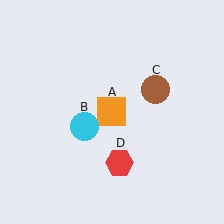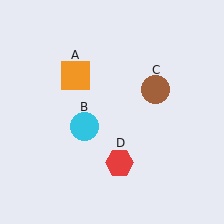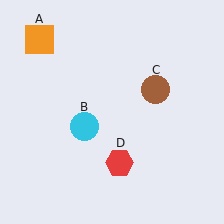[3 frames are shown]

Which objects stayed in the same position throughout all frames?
Cyan circle (object B) and brown circle (object C) and red hexagon (object D) remained stationary.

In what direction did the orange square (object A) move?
The orange square (object A) moved up and to the left.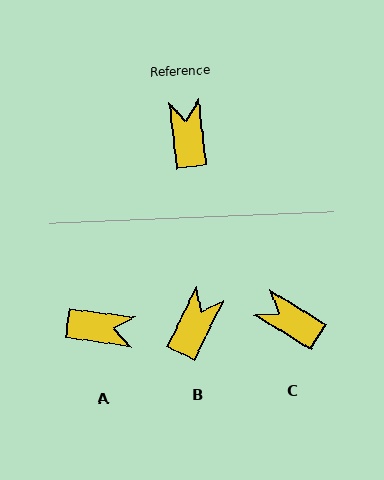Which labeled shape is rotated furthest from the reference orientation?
A, about 104 degrees away.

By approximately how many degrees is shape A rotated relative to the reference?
Approximately 104 degrees clockwise.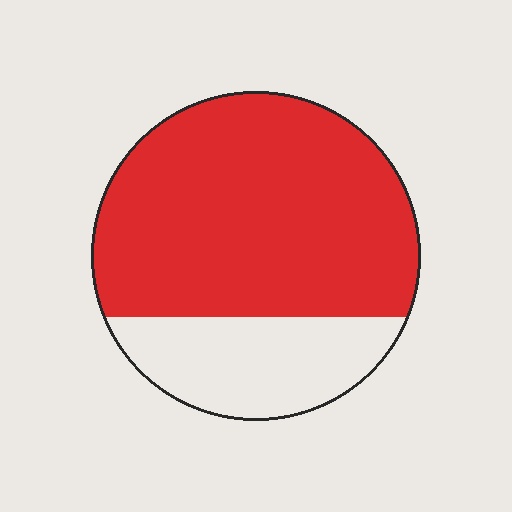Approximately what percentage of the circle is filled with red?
Approximately 75%.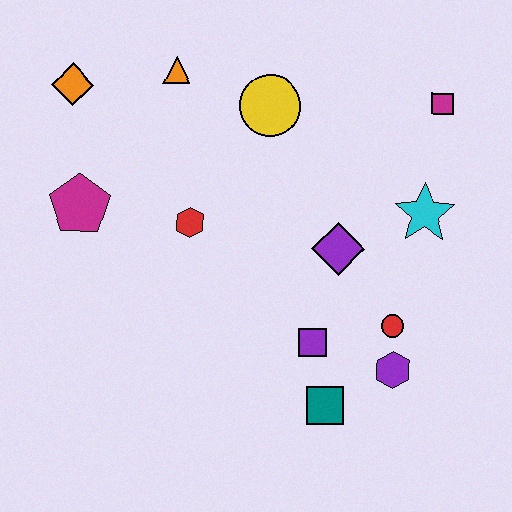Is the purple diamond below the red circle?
No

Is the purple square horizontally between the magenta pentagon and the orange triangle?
No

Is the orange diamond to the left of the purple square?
Yes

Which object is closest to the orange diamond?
The orange triangle is closest to the orange diamond.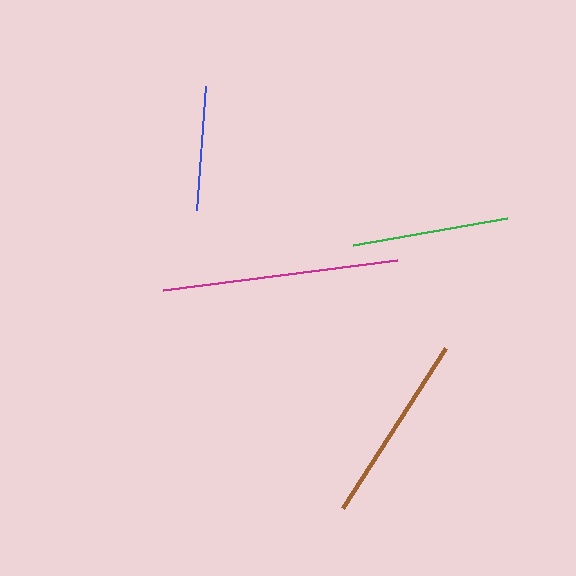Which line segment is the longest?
The magenta line is the longest at approximately 237 pixels.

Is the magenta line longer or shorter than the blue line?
The magenta line is longer than the blue line.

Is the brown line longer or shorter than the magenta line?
The magenta line is longer than the brown line.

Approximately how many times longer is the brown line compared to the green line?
The brown line is approximately 1.2 times the length of the green line.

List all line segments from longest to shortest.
From longest to shortest: magenta, brown, green, blue.